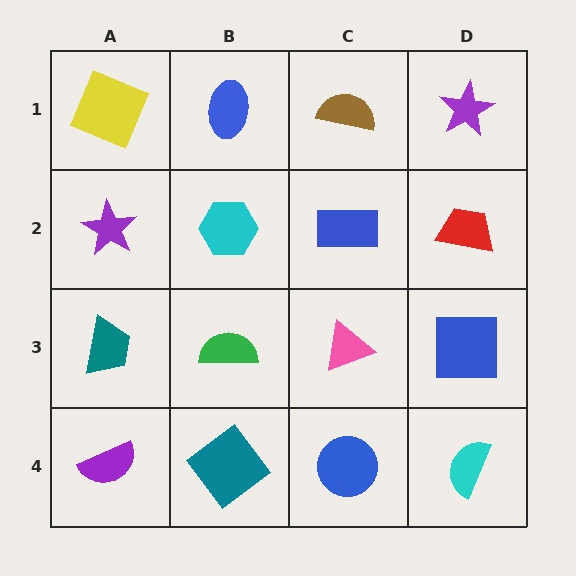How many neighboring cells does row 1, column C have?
3.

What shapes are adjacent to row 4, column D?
A blue square (row 3, column D), a blue circle (row 4, column C).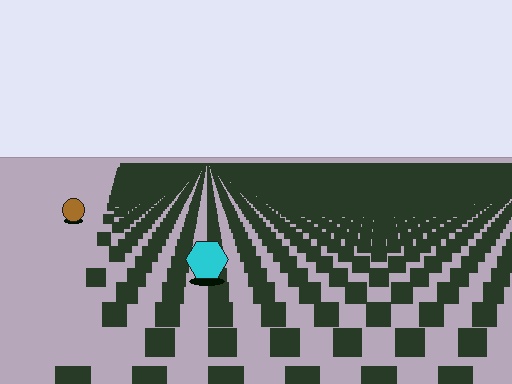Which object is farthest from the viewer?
The brown circle is farthest from the viewer. It appears smaller and the ground texture around it is denser.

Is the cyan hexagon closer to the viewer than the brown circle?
Yes. The cyan hexagon is closer — you can tell from the texture gradient: the ground texture is coarser near it.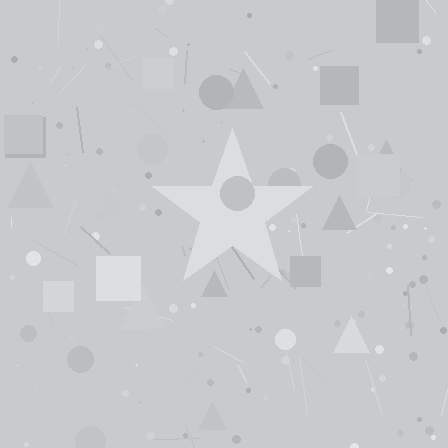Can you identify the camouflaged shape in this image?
The camouflaged shape is a star.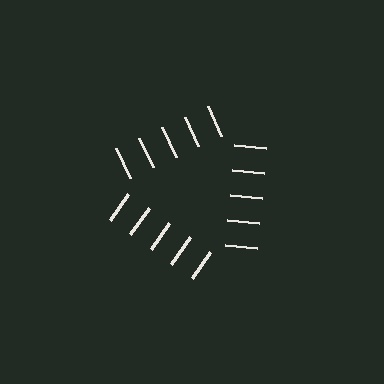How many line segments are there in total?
15 — 5 along each of the 3 edges.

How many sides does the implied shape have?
3 sides — the line-ends trace a triangle.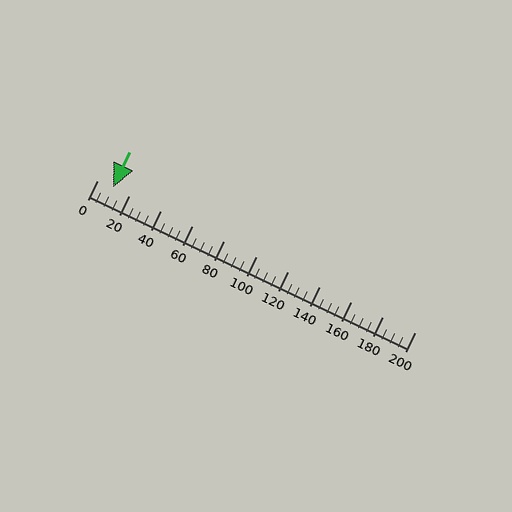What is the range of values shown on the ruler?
The ruler shows values from 0 to 200.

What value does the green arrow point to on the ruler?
The green arrow points to approximately 10.